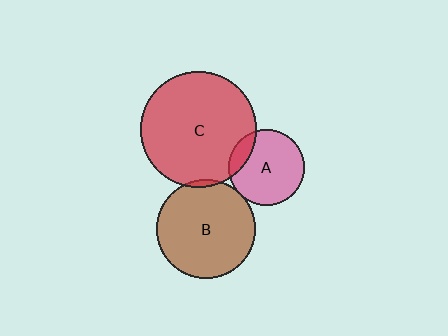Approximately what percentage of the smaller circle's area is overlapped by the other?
Approximately 5%.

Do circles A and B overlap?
Yes.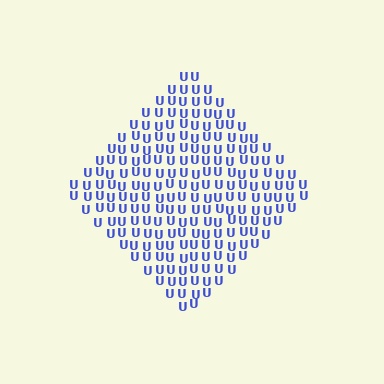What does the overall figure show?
The overall figure shows a diamond.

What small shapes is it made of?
It is made of small letter U's.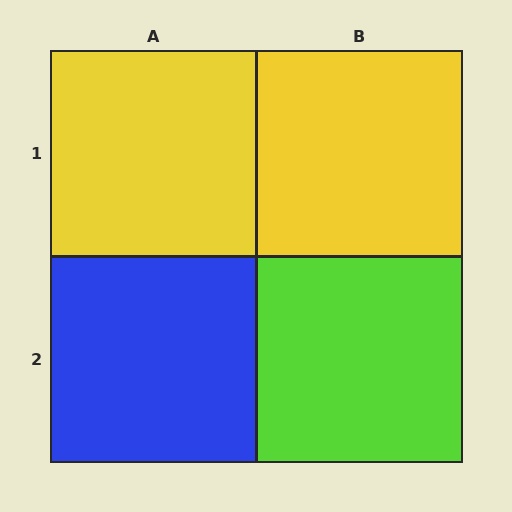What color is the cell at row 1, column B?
Yellow.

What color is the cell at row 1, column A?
Yellow.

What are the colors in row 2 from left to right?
Blue, lime.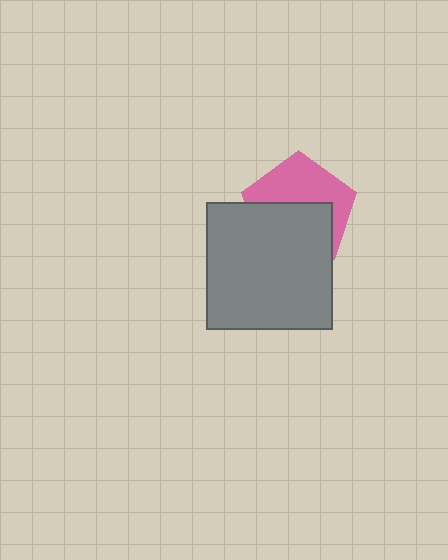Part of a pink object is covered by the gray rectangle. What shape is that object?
It is a pentagon.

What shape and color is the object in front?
The object in front is a gray rectangle.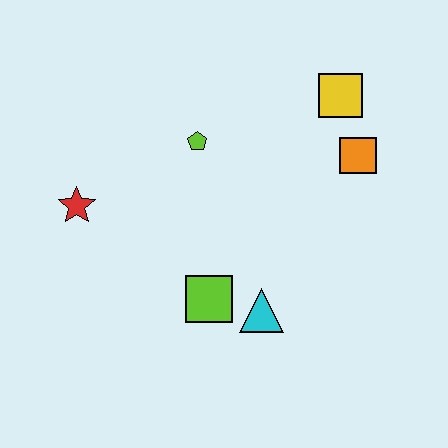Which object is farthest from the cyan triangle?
The yellow square is farthest from the cyan triangle.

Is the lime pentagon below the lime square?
No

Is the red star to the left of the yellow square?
Yes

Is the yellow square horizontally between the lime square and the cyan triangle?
No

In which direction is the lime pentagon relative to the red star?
The lime pentagon is to the right of the red star.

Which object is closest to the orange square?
The yellow square is closest to the orange square.